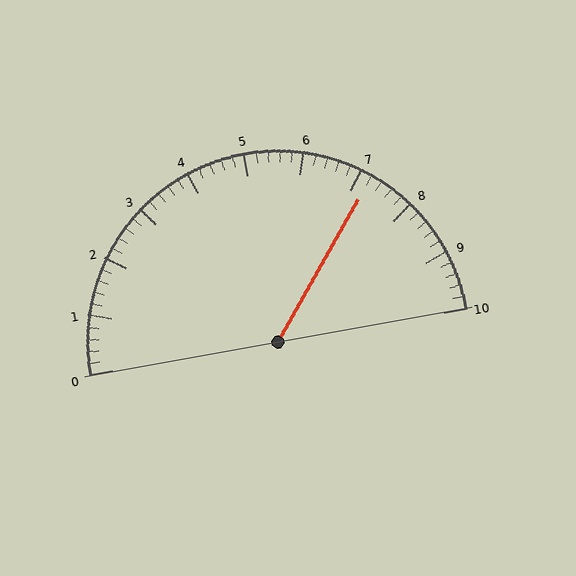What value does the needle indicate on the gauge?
The needle indicates approximately 7.2.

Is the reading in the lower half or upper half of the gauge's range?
The reading is in the upper half of the range (0 to 10).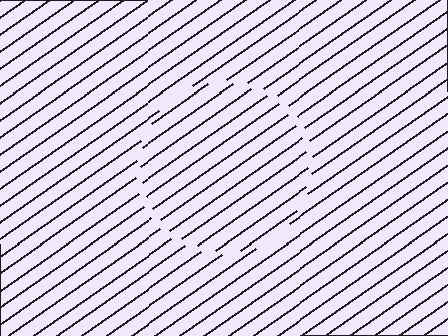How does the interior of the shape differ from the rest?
The interior of the shape contains the same grating, shifted by half a period — the contour is defined by the phase discontinuity where line-ends from the inner and outer gratings abut.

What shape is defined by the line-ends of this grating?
An illusory circle. The interior of the shape contains the same grating, shifted by half a period — the contour is defined by the phase discontinuity where line-ends from the inner and outer gratings abut.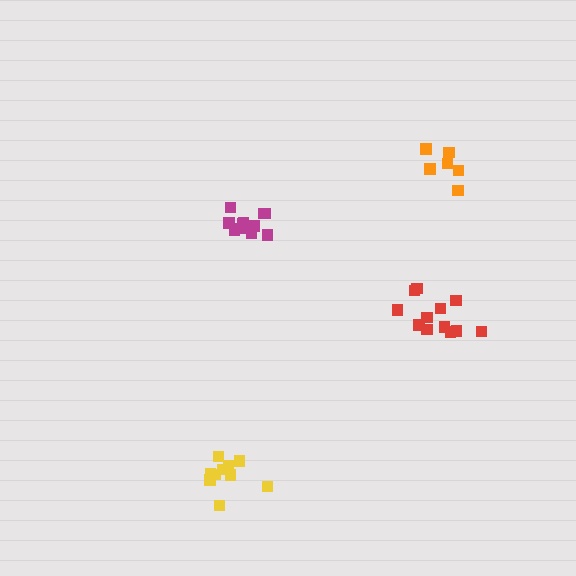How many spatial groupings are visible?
There are 4 spatial groupings.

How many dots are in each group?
Group 1: 6 dots, Group 2: 12 dots, Group 3: 11 dots, Group 4: 10 dots (39 total).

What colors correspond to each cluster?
The clusters are colored: orange, red, magenta, yellow.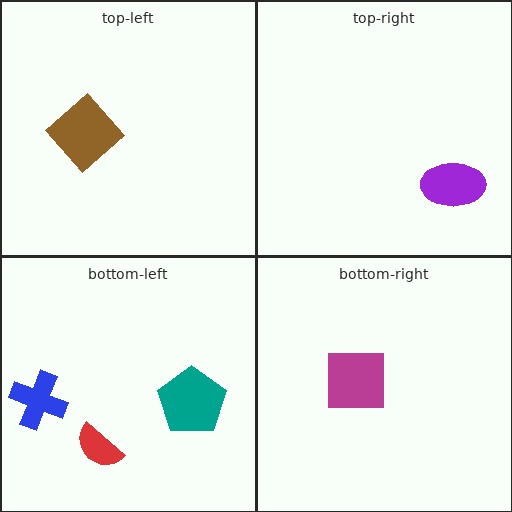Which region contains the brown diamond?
The top-left region.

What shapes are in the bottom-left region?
The blue cross, the teal pentagon, the red semicircle.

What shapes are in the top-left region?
The brown diamond.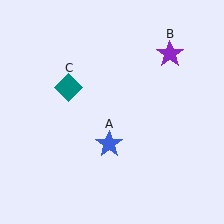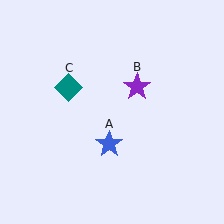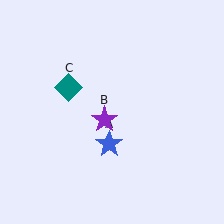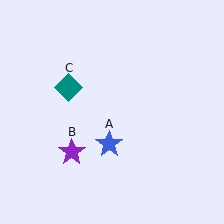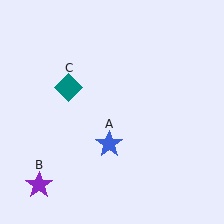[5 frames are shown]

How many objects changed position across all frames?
1 object changed position: purple star (object B).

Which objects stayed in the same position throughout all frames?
Blue star (object A) and teal diamond (object C) remained stationary.